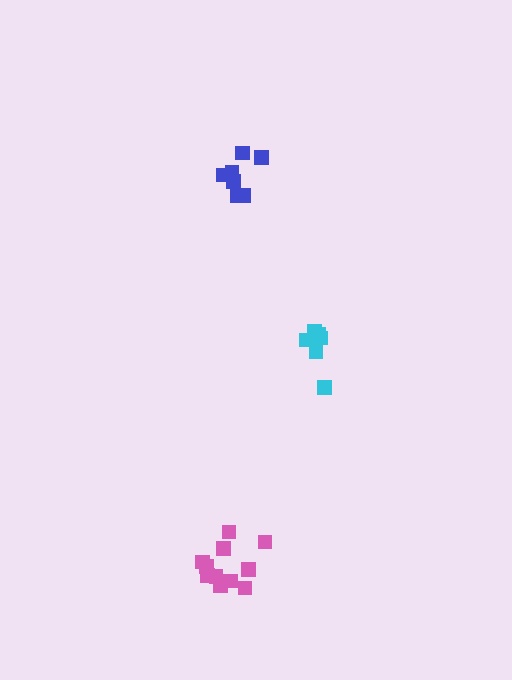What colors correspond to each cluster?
The clusters are colored: blue, pink, cyan.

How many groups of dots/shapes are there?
There are 3 groups.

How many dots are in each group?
Group 1: 7 dots, Group 2: 11 dots, Group 3: 6 dots (24 total).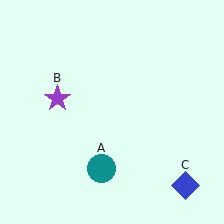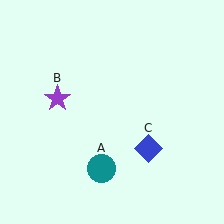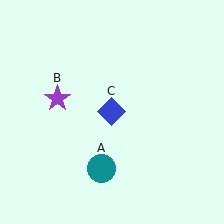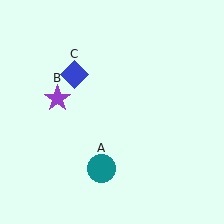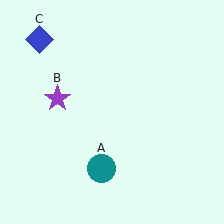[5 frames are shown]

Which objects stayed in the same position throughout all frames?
Teal circle (object A) and purple star (object B) remained stationary.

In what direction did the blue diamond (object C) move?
The blue diamond (object C) moved up and to the left.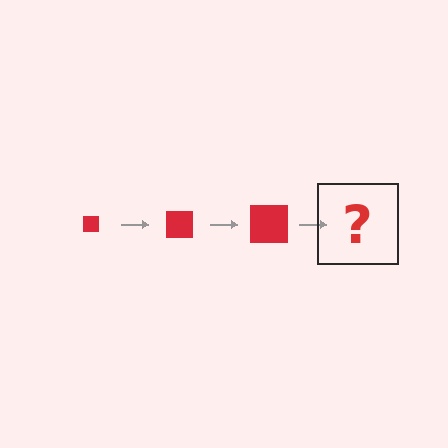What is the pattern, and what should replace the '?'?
The pattern is that the square gets progressively larger each step. The '?' should be a red square, larger than the previous one.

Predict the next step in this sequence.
The next step is a red square, larger than the previous one.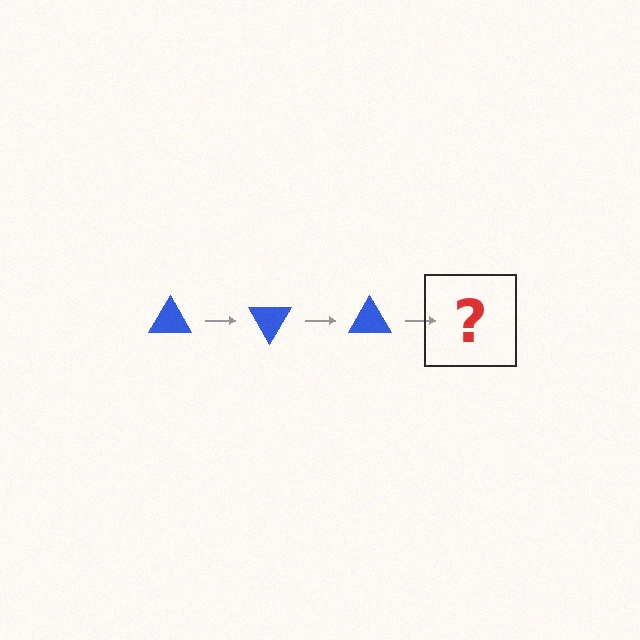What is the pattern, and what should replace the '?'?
The pattern is that the triangle rotates 60 degrees each step. The '?' should be a blue triangle rotated 180 degrees.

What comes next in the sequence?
The next element should be a blue triangle rotated 180 degrees.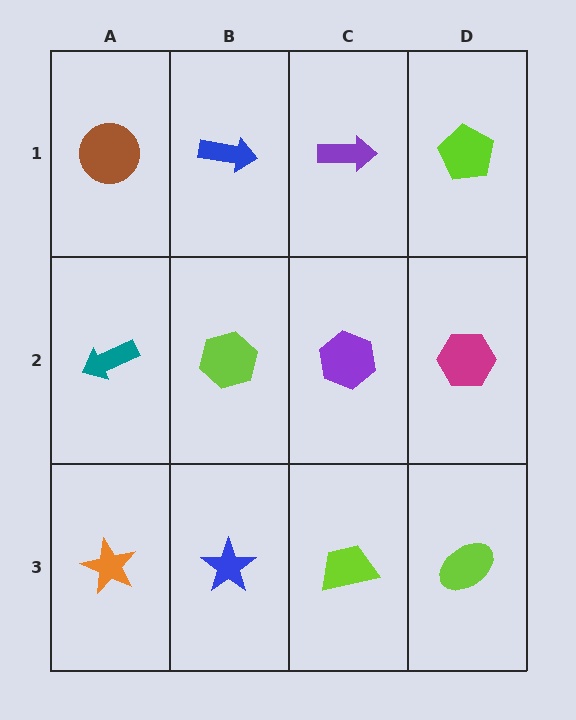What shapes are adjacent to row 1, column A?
A teal arrow (row 2, column A), a blue arrow (row 1, column B).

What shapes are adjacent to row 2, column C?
A purple arrow (row 1, column C), a lime trapezoid (row 3, column C), a lime hexagon (row 2, column B), a magenta hexagon (row 2, column D).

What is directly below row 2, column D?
A lime ellipse.